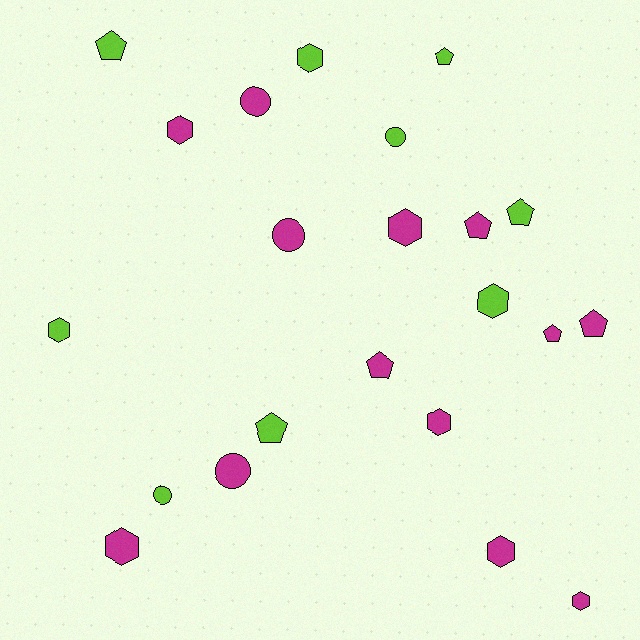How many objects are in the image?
There are 22 objects.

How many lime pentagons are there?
There are 4 lime pentagons.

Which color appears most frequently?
Magenta, with 13 objects.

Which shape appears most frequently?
Hexagon, with 9 objects.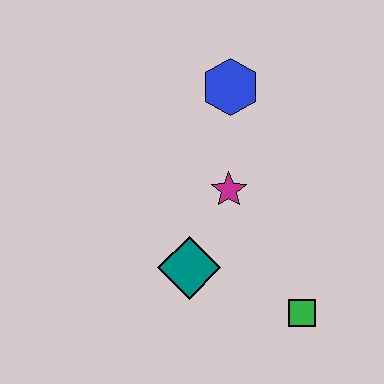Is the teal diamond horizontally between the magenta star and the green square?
No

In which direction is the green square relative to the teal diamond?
The green square is to the right of the teal diamond.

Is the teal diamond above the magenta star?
No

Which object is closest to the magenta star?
The teal diamond is closest to the magenta star.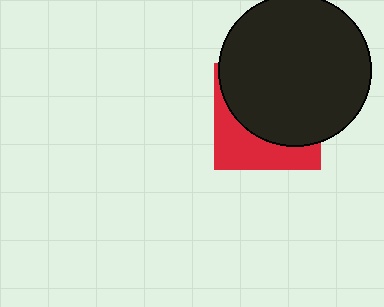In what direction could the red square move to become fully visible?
The red square could move down. That would shift it out from behind the black circle entirely.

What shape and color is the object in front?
The object in front is a black circle.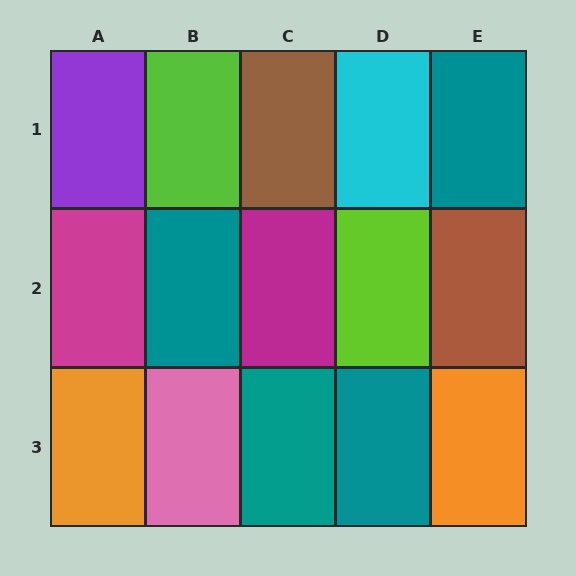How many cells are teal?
4 cells are teal.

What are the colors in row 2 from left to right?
Magenta, teal, magenta, lime, brown.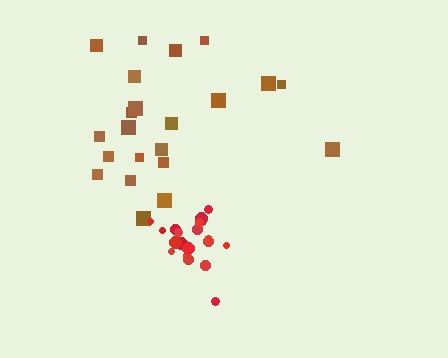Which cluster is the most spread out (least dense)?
Brown.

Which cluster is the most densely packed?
Red.